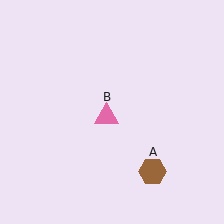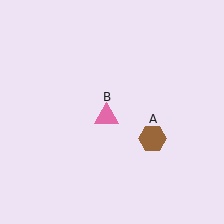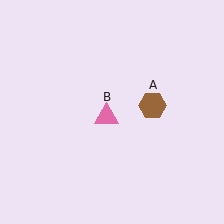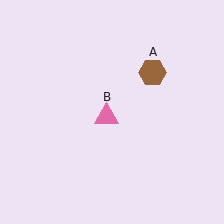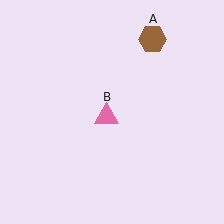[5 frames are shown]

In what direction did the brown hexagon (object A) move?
The brown hexagon (object A) moved up.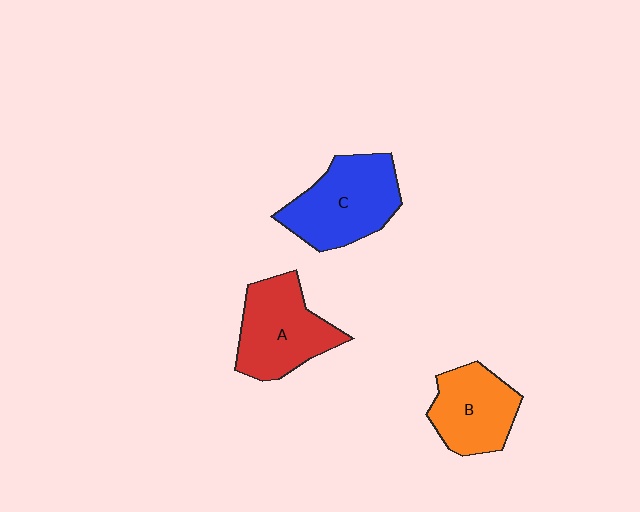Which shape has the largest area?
Shape C (blue).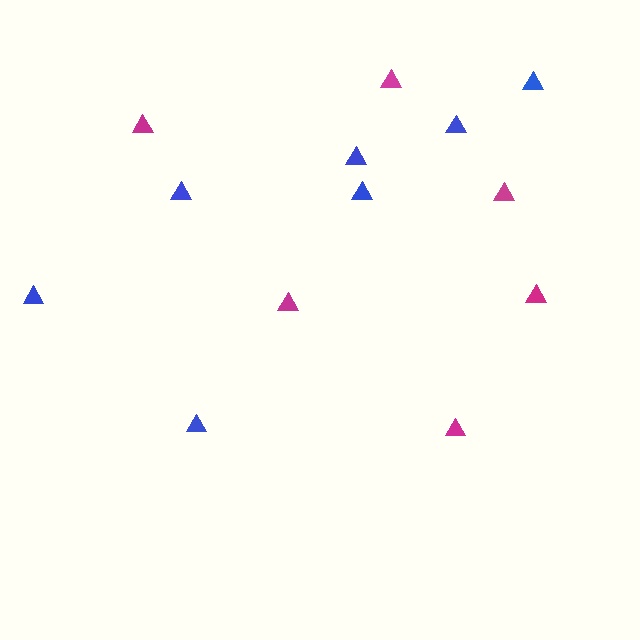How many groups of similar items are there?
There are 2 groups: one group of blue triangles (7) and one group of magenta triangles (6).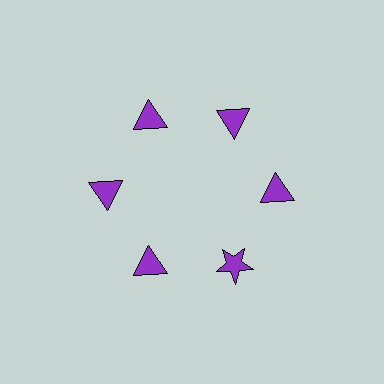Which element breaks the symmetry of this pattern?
The purple star at roughly the 5 o'clock position breaks the symmetry. All other shapes are purple triangles.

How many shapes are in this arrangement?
There are 6 shapes arranged in a ring pattern.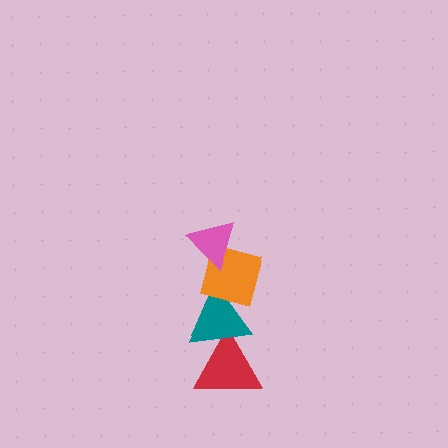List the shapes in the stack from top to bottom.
From top to bottom: the pink triangle, the orange diamond, the teal triangle, the red triangle.